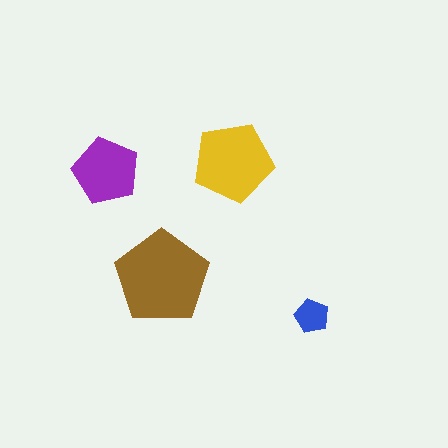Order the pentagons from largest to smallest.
the brown one, the yellow one, the purple one, the blue one.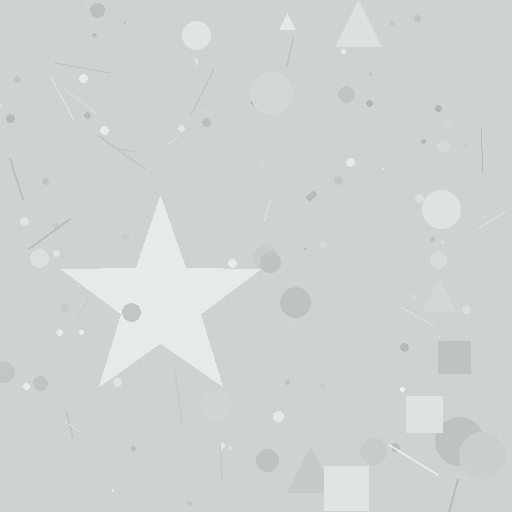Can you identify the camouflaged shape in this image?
The camouflaged shape is a star.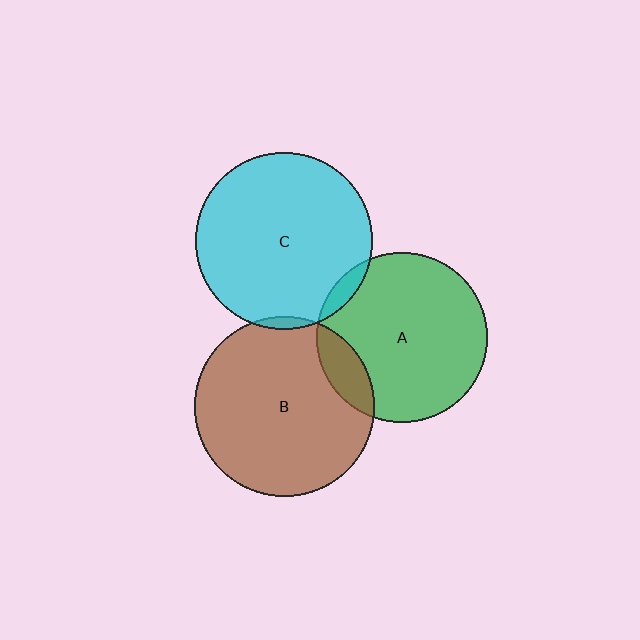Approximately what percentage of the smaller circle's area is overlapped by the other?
Approximately 5%.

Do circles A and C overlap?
Yes.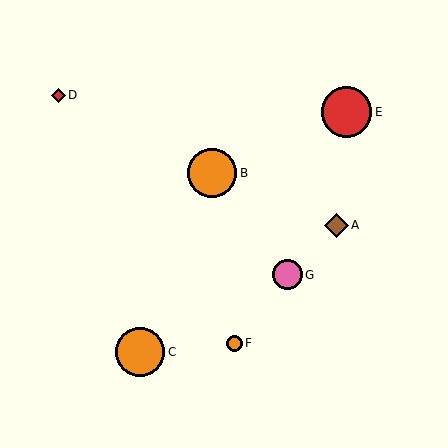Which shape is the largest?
The red circle (labeled E) is the largest.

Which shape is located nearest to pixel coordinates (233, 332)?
The orange circle (labeled F) at (234, 343) is nearest to that location.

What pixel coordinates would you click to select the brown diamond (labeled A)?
Click at (337, 225) to select the brown diamond A.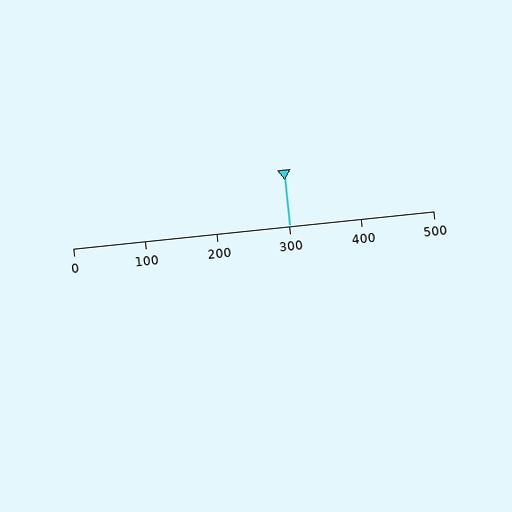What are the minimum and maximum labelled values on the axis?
The axis runs from 0 to 500.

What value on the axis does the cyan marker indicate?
The marker indicates approximately 300.